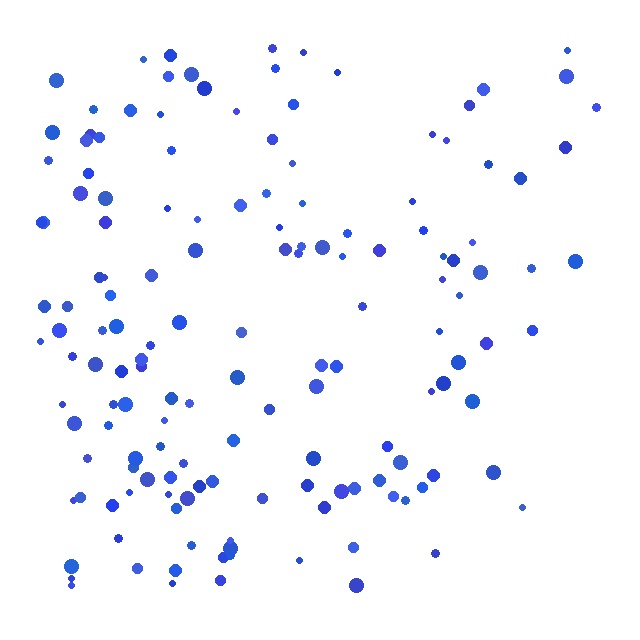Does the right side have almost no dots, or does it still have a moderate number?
Still a moderate number, just noticeably fewer than the left.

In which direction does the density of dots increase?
From right to left, with the left side densest.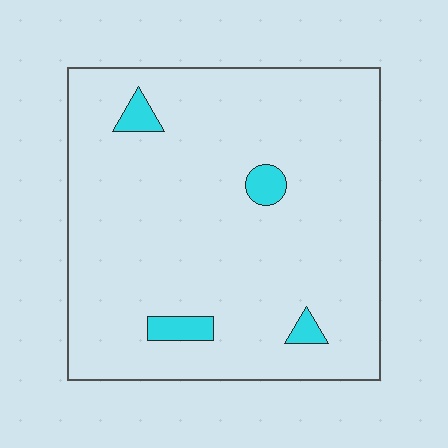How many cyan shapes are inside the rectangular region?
4.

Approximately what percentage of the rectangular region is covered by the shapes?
Approximately 5%.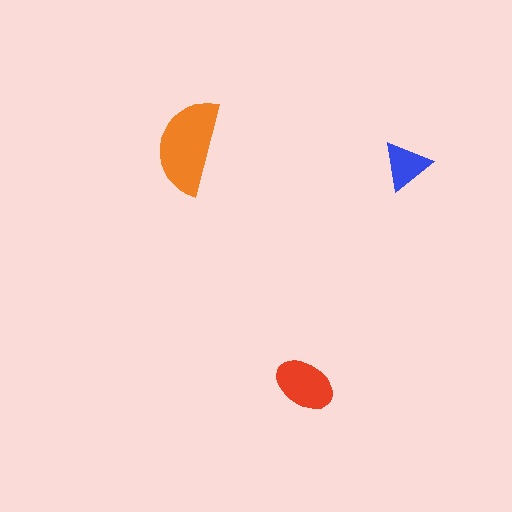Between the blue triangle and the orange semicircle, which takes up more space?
The orange semicircle.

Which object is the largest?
The orange semicircle.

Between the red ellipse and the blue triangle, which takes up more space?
The red ellipse.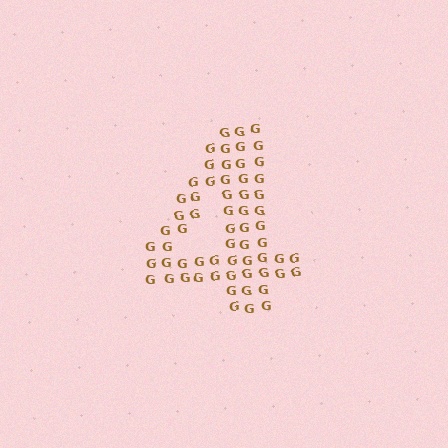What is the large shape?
The large shape is the digit 4.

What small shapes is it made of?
It is made of small letter G's.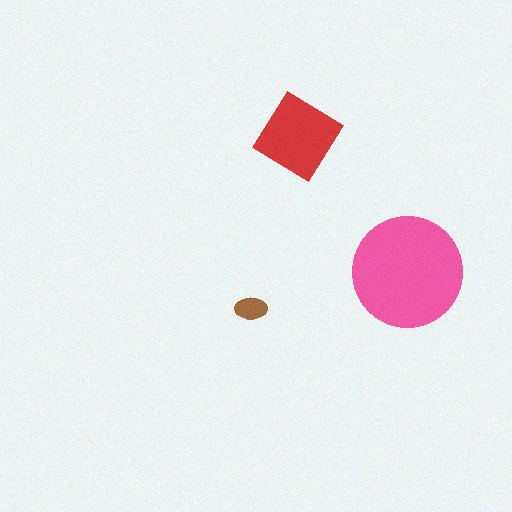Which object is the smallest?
The brown ellipse.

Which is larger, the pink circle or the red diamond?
The pink circle.